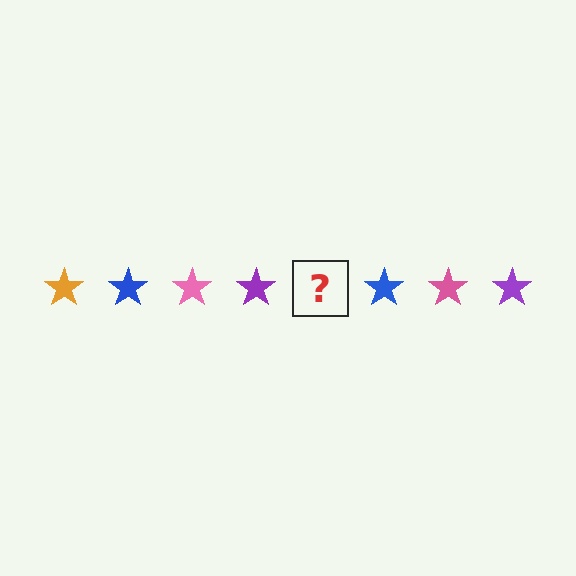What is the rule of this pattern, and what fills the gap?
The rule is that the pattern cycles through orange, blue, pink, purple stars. The gap should be filled with an orange star.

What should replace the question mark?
The question mark should be replaced with an orange star.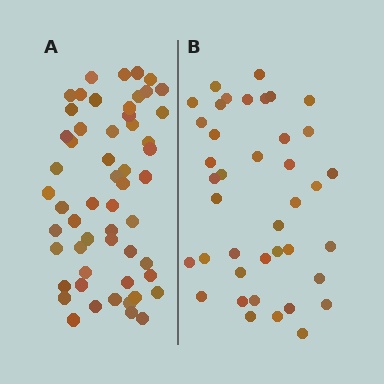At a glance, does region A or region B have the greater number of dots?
Region A (the left region) has more dots.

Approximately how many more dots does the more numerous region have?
Region A has approximately 15 more dots than region B.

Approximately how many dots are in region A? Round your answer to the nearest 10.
About 60 dots. (The exact count is 55, which rounds to 60.)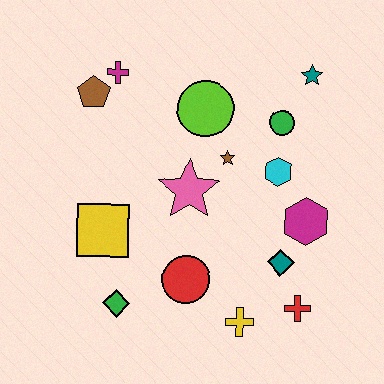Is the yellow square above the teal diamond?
Yes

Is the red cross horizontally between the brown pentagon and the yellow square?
No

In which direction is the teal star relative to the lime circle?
The teal star is to the right of the lime circle.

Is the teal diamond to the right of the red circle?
Yes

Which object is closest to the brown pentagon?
The magenta cross is closest to the brown pentagon.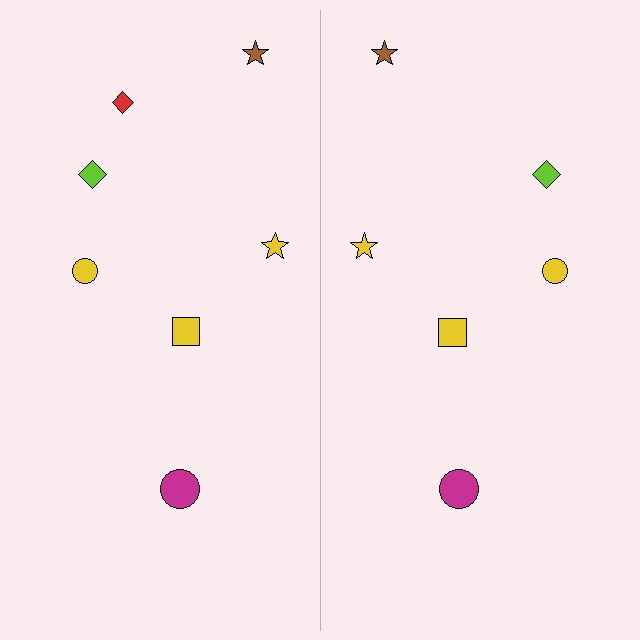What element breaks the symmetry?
A red diamond is missing from the right side.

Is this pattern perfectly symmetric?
No, the pattern is not perfectly symmetric. A red diamond is missing from the right side.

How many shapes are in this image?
There are 13 shapes in this image.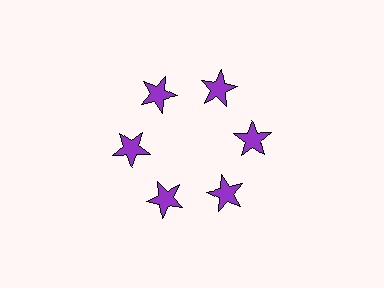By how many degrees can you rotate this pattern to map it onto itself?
The pattern maps onto itself every 60 degrees of rotation.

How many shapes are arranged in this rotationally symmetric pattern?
There are 6 shapes, arranged in 6 groups of 1.